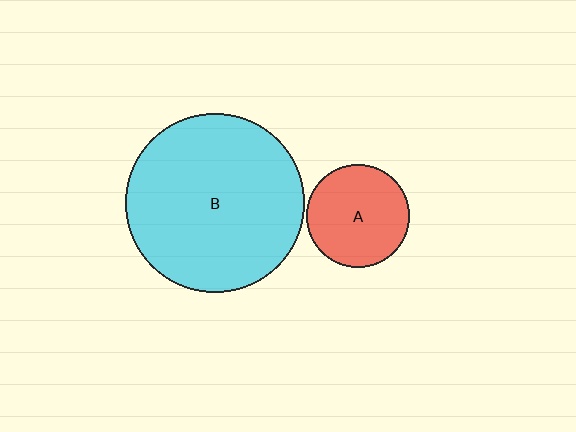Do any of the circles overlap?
No, none of the circles overlap.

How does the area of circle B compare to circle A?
Approximately 3.0 times.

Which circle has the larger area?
Circle B (cyan).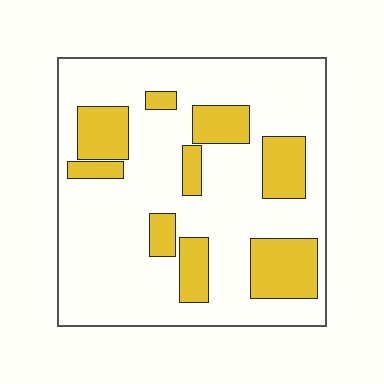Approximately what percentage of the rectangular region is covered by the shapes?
Approximately 25%.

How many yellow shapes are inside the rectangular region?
9.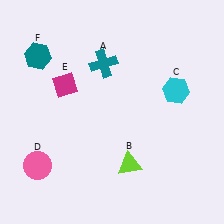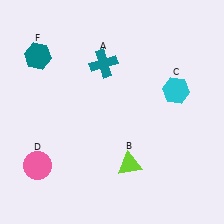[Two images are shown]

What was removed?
The magenta diamond (E) was removed in Image 2.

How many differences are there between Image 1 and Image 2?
There is 1 difference between the two images.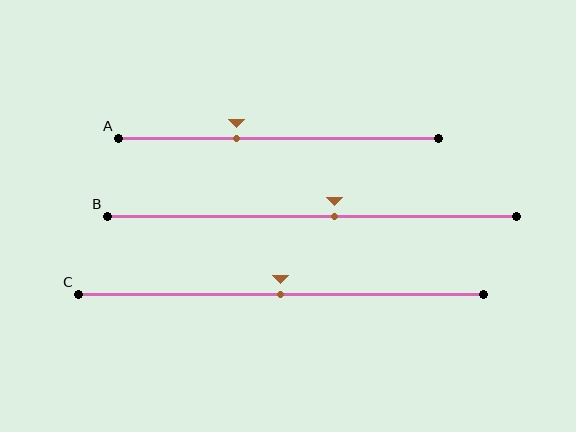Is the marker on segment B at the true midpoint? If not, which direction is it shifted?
No, the marker on segment B is shifted to the right by about 6% of the segment length.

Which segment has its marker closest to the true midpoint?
Segment C has its marker closest to the true midpoint.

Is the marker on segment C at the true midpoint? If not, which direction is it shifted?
Yes, the marker on segment C is at the true midpoint.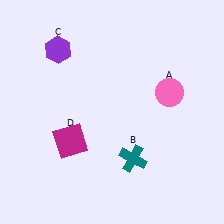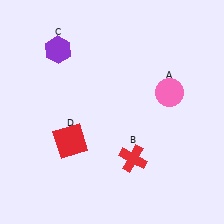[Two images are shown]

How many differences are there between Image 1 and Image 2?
There are 2 differences between the two images.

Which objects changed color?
B changed from teal to red. D changed from magenta to red.